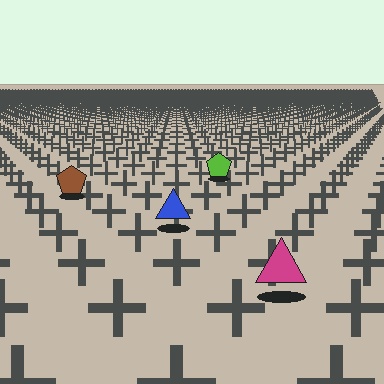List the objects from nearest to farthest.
From nearest to farthest: the magenta triangle, the blue triangle, the brown pentagon, the lime pentagon.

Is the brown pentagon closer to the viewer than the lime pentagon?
Yes. The brown pentagon is closer — you can tell from the texture gradient: the ground texture is coarser near it.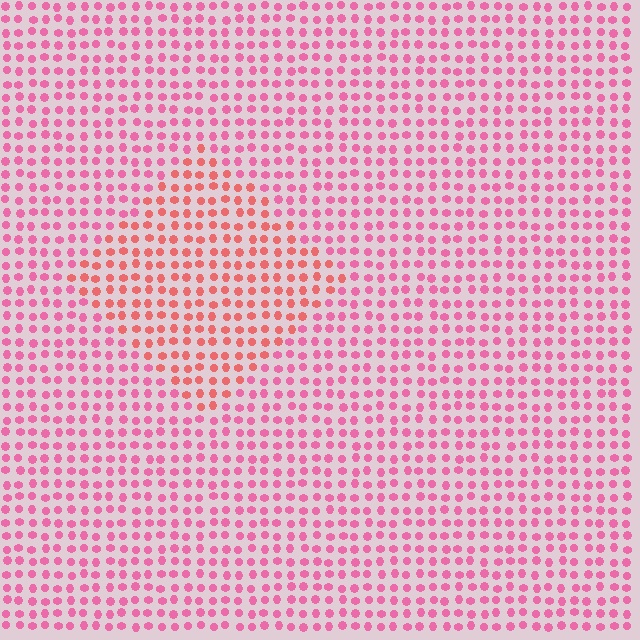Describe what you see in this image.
The image is filled with small pink elements in a uniform arrangement. A diamond-shaped region is visible where the elements are tinted to a slightly different hue, forming a subtle color boundary.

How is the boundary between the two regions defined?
The boundary is defined purely by a slight shift in hue (about 28 degrees). Spacing, size, and orientation are identical on both sides.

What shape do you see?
I see a diamond.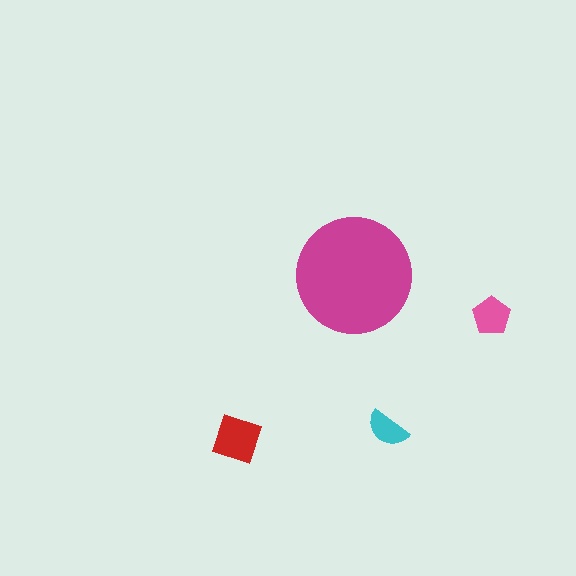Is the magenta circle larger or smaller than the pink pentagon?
Larger.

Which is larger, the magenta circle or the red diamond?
The magenta circle.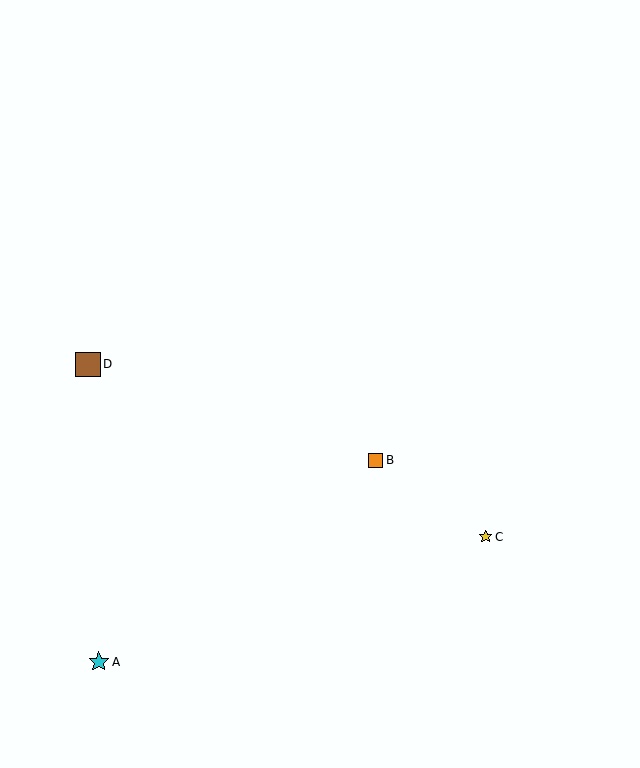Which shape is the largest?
The brown square (labeled D) is the largest.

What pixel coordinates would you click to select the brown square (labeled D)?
Click at (88, 364) to select the brown square D.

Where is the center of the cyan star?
The center of the cyan star is at (99, 662).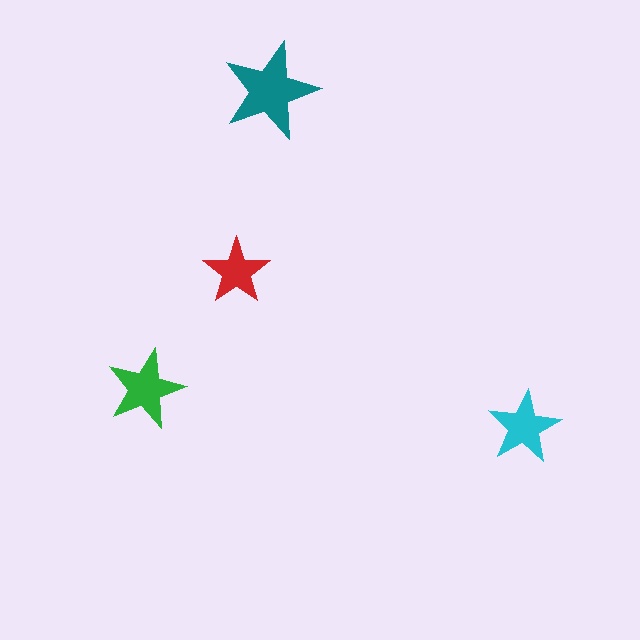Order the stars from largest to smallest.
the teal one, the green one, the cyan one, the red one.